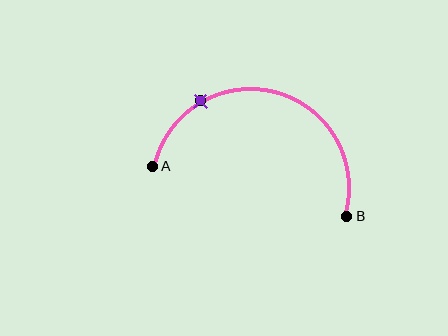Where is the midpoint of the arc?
The arc midpoint is the point on the curve farthest from the straight line joining A and B. It sits above that line.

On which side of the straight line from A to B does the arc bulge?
The arc bulges above the straight line connecting A and B.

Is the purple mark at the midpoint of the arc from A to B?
No. The purple mark lies on the arc but is closer to endpoint A. The arc midpoint would be at the point on the curve equidistant along the arc from both A and B.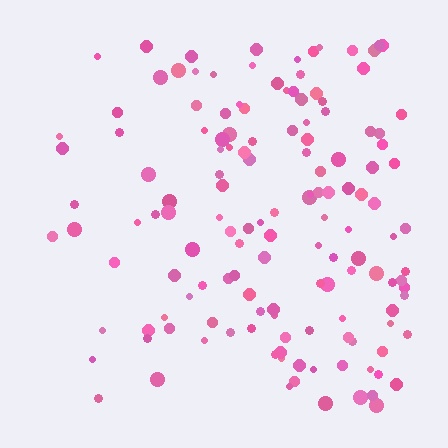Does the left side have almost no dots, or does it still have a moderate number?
Still a moderate number, just noticeably fewer than the right.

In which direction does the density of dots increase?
From left to right, with the right side densest.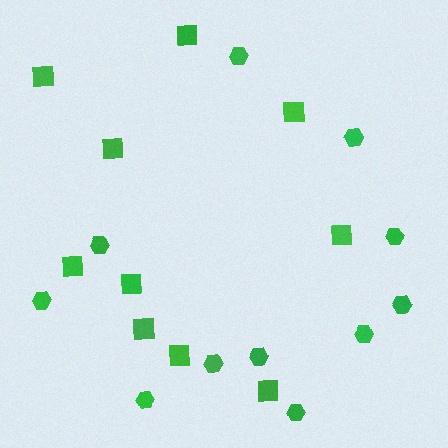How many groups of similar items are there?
There are 2 groups: one group of hexagons (11) and one group of squares (10).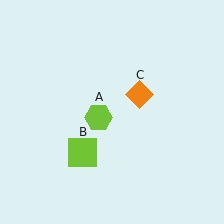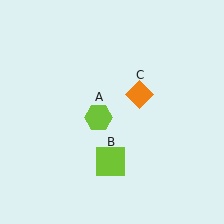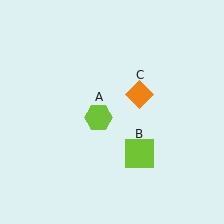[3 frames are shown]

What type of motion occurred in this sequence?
The lime square (object B) rotated counterclockwise around the center of the scene.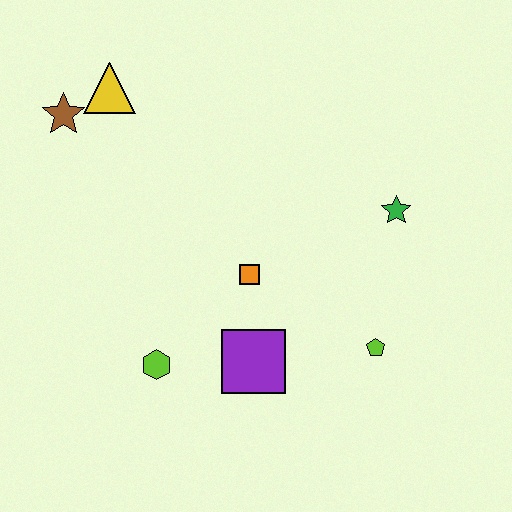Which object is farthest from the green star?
The brown star is farthest from the green star.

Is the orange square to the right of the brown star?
Yes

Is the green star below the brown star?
Yes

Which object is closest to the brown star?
The yellow triangle is closest to the brown star.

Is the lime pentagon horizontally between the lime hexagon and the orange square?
No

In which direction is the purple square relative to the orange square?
The purple square is below the orange square.